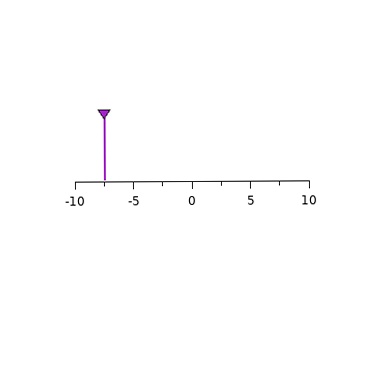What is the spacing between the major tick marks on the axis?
The major ticks are spaced 5 apart.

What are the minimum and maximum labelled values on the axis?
The axis runs from -10 to 10.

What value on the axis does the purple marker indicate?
The marker indicates approximately -7.5.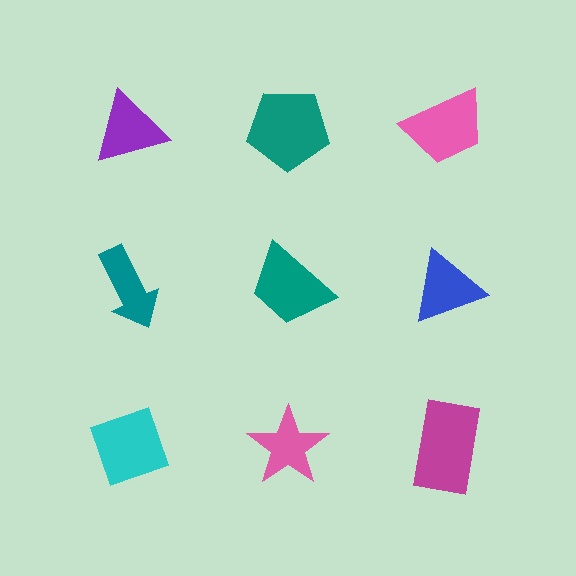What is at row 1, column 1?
A purple triangle.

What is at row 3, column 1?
A cyan diamond.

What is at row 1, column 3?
A pink trapezoid.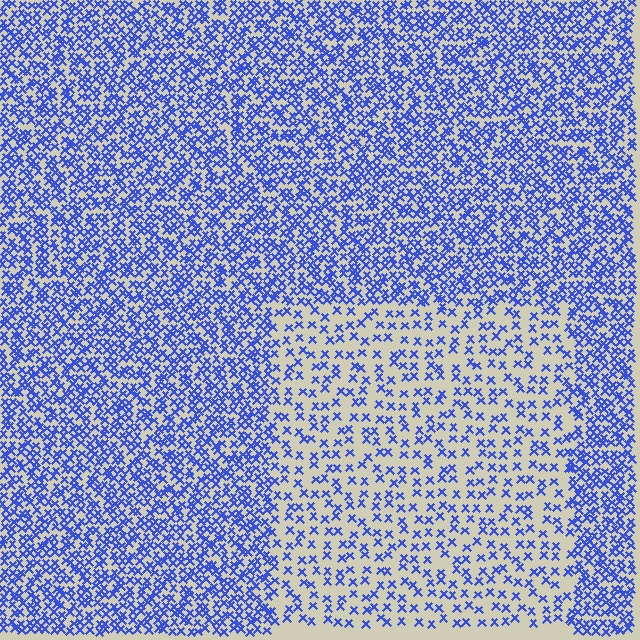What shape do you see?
I see a rectangle.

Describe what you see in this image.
The image contains small blue elements arranged at two different densities. A rectangle-shaped region is visible where the elements are less densely packed than the surrounding area.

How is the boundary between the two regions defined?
The boundary is defined by a change in element density (approximately 2.3x ratio). All elements are the same color, size, and shape.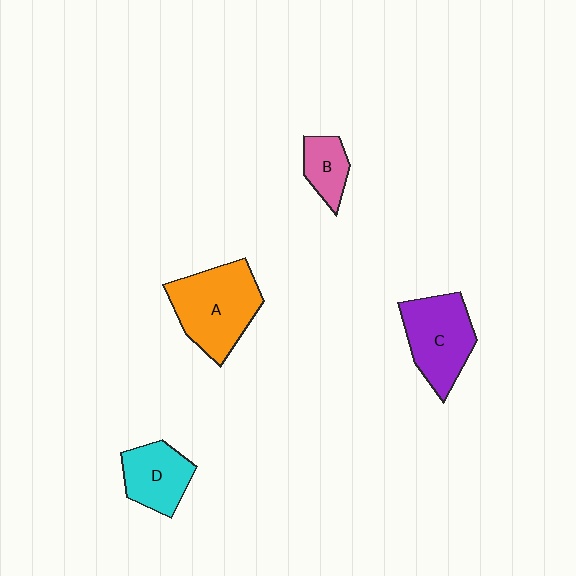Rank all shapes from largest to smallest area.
From largest to smallest: A (orange), C (purple), D (cyan), B (pink).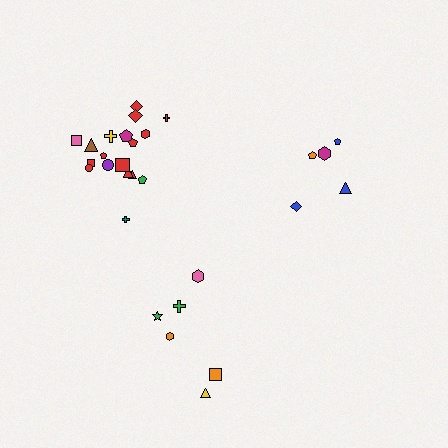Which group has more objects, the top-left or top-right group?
The top-left group.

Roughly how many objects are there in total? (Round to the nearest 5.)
Roughly 30 objects in total.